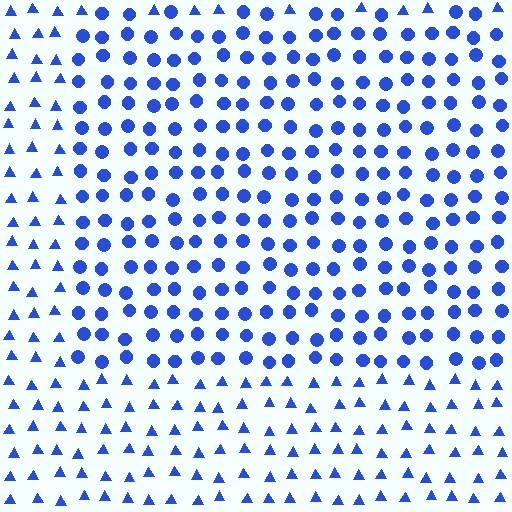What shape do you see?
I see a rectangle.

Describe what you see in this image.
The image is filled with small blue elements arranged in a uniform grid. A rectangle-shaped region contains circles, while the surrounding area contains triangles. The boundary is defined purely by the change in element shape.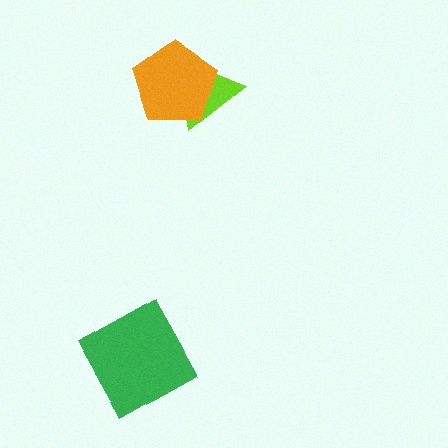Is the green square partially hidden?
No, no other shape covers it.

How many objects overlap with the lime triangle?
1 object overlaps with the lime triangle.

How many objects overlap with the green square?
0 objects overlap with the green square.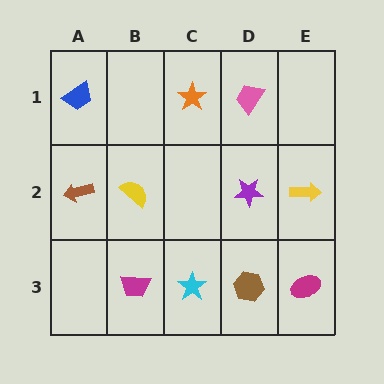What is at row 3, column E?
A magenta ellipse.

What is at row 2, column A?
A brown arrow.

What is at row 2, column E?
A yellow arrow.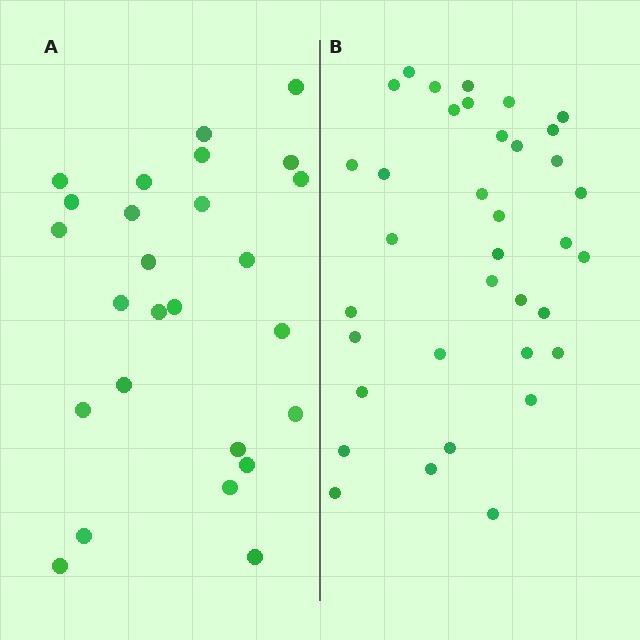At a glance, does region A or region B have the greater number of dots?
Region B (the right region) has more dots.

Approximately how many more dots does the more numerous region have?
Region B has roughly 10 or so more dots than region A.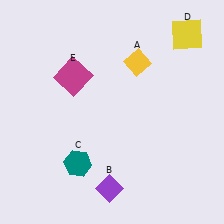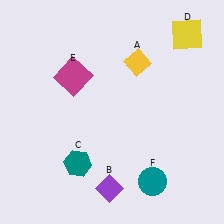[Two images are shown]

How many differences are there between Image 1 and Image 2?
There is 1 difference between the two images.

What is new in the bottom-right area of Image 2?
A teal circle (F) was added in the bottom-right area of Image 2.